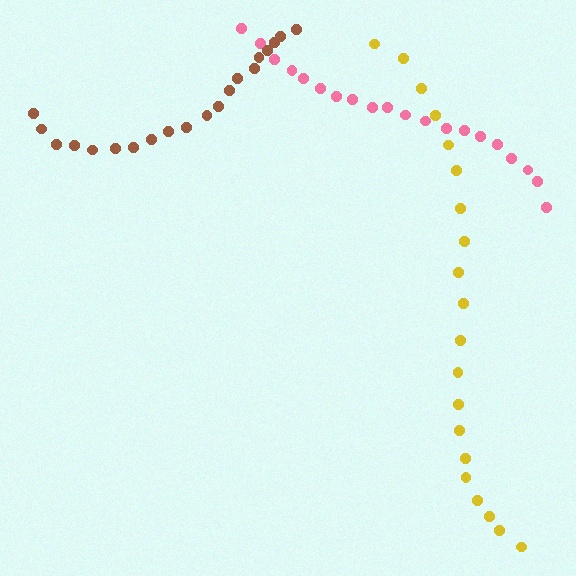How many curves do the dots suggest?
There are 3 distinct paths.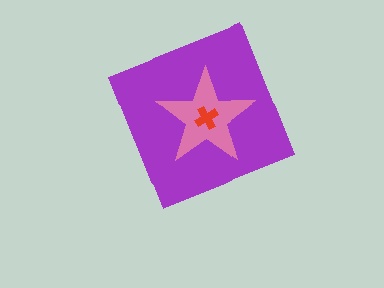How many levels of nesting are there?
3.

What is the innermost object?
The red cross.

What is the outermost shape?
The purple diamond.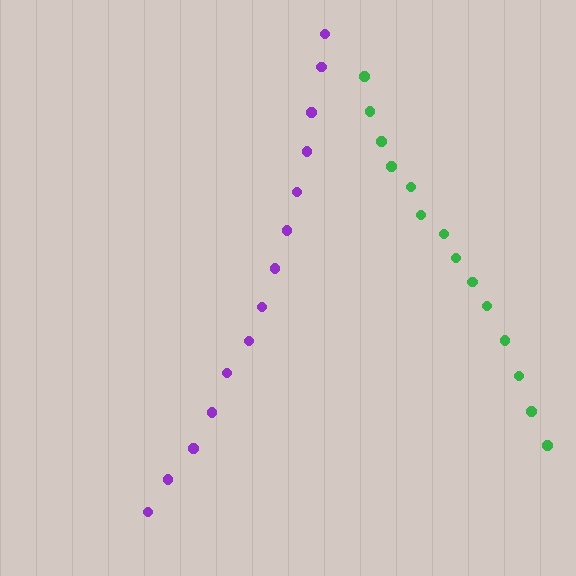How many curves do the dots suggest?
There are 2 distinct paths.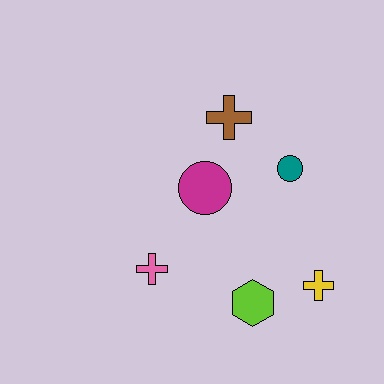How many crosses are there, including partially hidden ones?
There are 3 crosses.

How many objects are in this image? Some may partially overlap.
There are 6 objects.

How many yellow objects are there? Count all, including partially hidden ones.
There is 1 yellow object.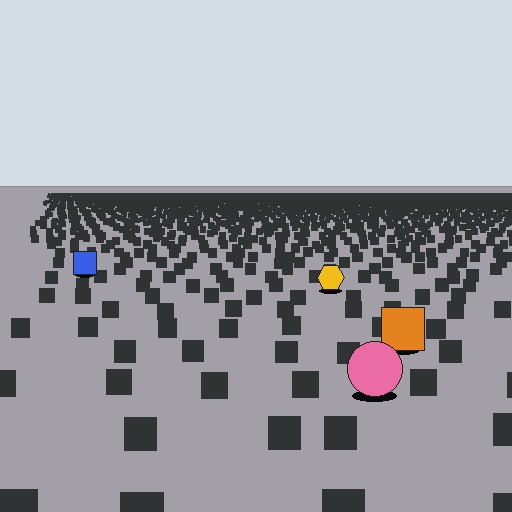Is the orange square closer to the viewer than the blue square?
Yes. The orange square is closer — you can tell from the texture gradient: the ground texture is coarser near it.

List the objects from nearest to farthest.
From nearest to farthest: the pink circle, the orange square, the yellow hexagon, the blue square.